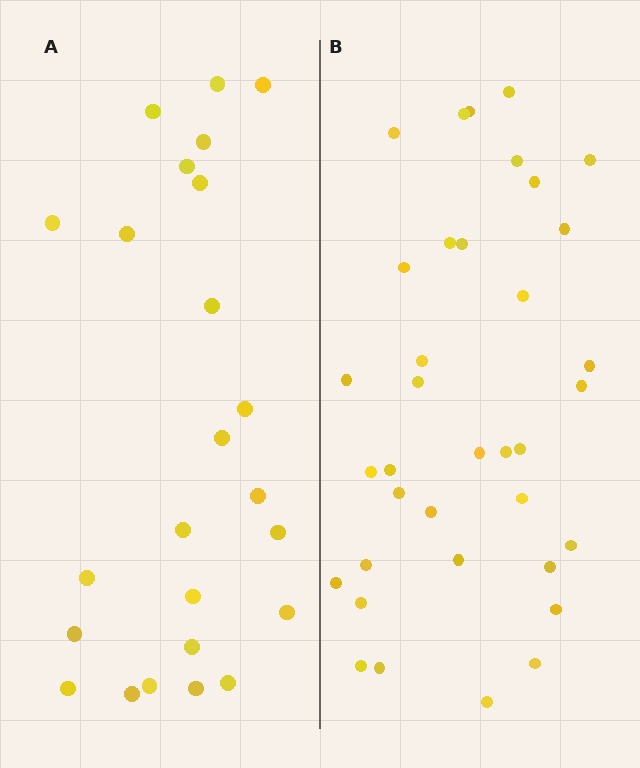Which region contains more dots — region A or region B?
Region B (the right region) has more dots.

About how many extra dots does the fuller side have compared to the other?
Region B has roughly 12 or so more dots than region A.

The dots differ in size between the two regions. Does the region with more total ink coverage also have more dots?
No. Region A has more total ink coverage because its dots are larger, but region B actually contains more individual dots. Total area can be misleading — the number of items is what matters here.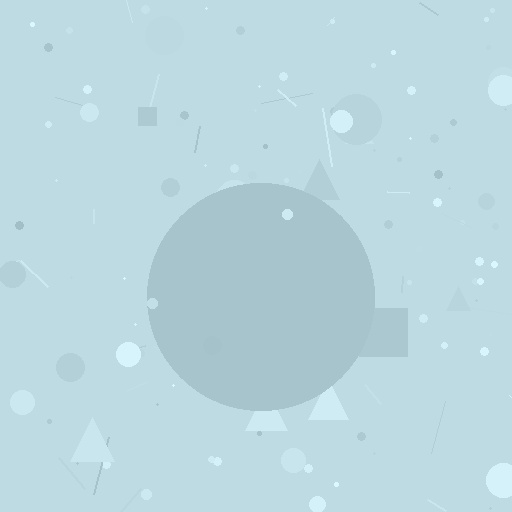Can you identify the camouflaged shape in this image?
The camouflaged shape is a circle.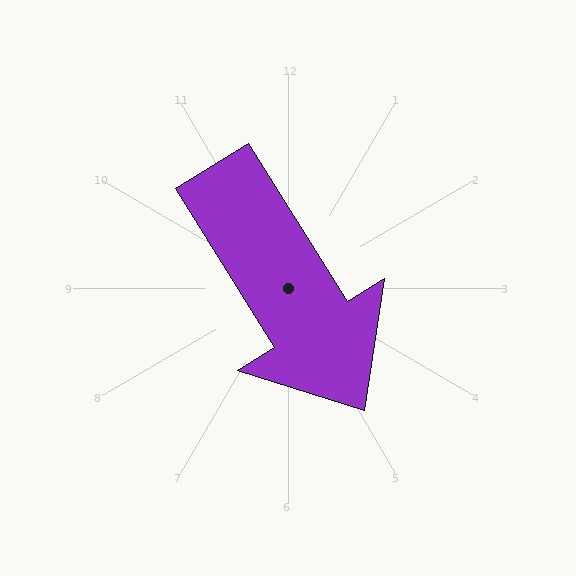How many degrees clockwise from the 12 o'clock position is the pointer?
Approximately 148 degrees.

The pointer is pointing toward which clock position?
Roughly 5 o'clock.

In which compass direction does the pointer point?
Southeast.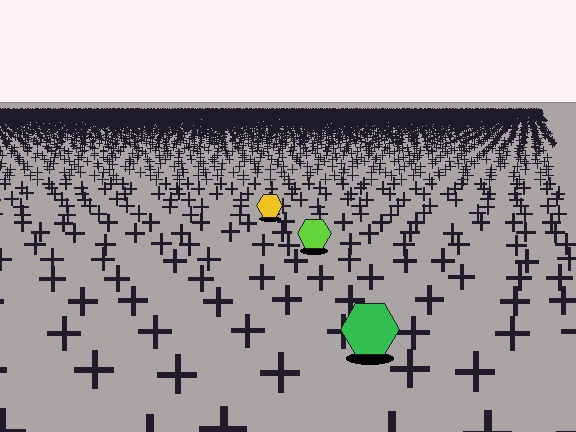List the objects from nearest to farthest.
From nearest to farthest: the green hexagon, the lime hexagon, the yellow hexagon.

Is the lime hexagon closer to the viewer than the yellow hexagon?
Yes. The lime hexagon is closer — you can tell from the texture gradient: the ground texture is coarser near it.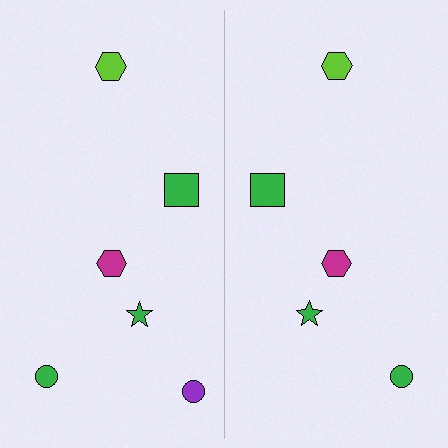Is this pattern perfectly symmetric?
No, the pattern is not perfectly symmetric. A purple circle is missing from the right side.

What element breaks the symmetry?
A purple circle is missing from the right side.